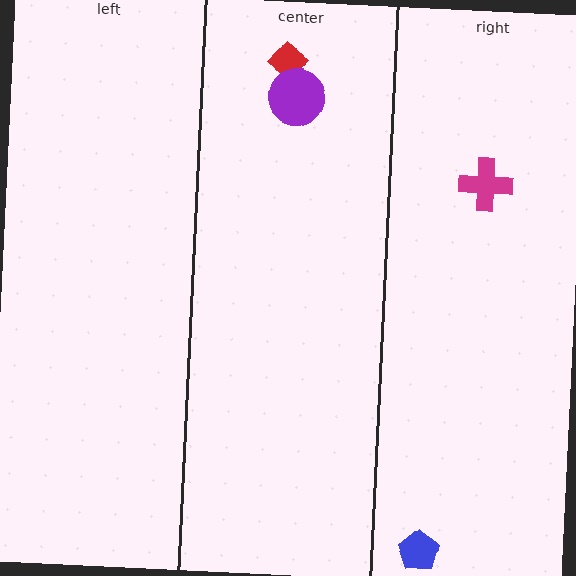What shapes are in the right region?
The magenta cross, the blue pentagon.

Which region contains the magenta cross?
The right region.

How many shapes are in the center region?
2.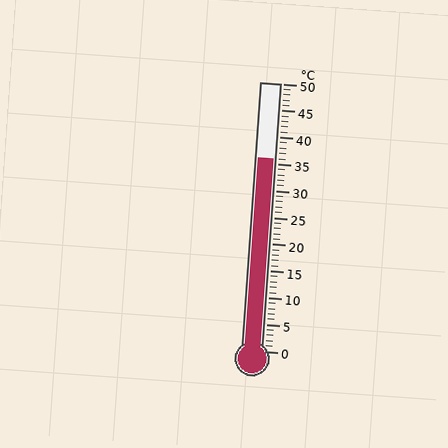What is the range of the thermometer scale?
The thermometer scale ranges from 0°C to 50°C.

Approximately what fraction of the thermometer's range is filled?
The thermometer is filled to approximately 70% of its range.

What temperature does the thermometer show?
The thermometer shows approximately 36°C.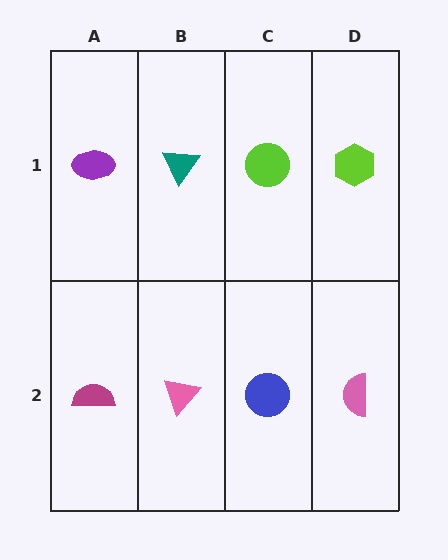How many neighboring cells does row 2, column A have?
2.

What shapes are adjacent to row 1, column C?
A blue circle (row 2, column C), a teal triangle (row 1, column B), a lime hexagon (row 1, column D).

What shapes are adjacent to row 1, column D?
A pink semicircle (row 2, column D), a lime circle (row 1, column C).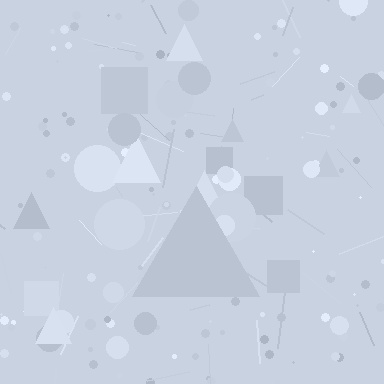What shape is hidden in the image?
A triangle is hidden in the image.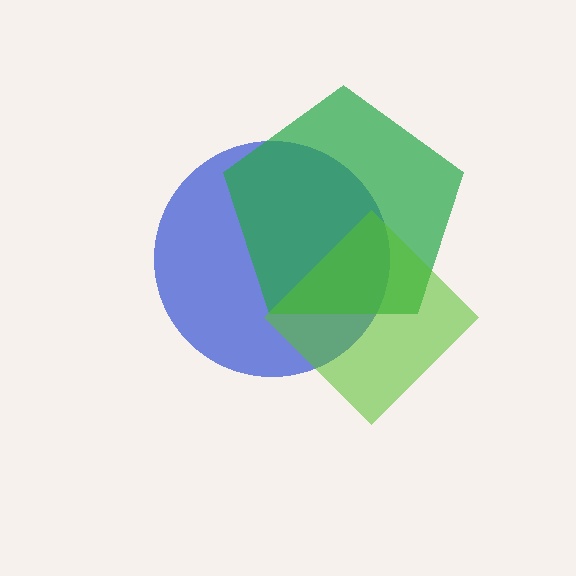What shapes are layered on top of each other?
The layered shapes are: a blue circle, a green pentagon, a lime diamond.